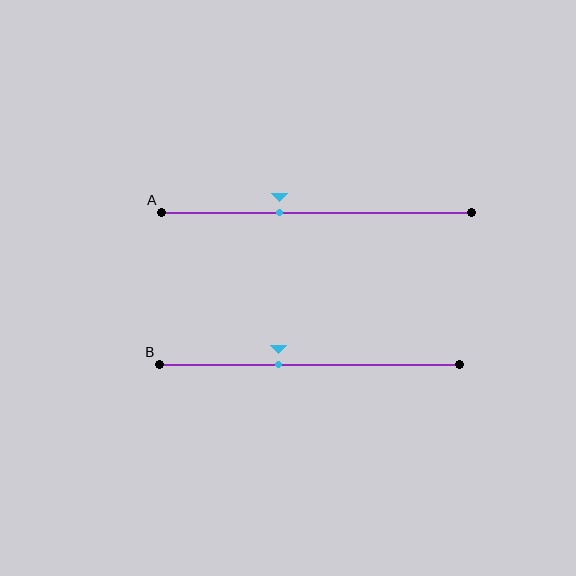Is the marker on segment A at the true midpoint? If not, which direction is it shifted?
No, the marker on segment A is shifted to the left by about 12% of the segment length.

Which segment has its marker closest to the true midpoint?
Segment B has its marker closest to the true midpoint.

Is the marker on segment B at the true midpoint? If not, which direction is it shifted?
No, the marker on segment B is shifted to the left by about 11% of the segment length.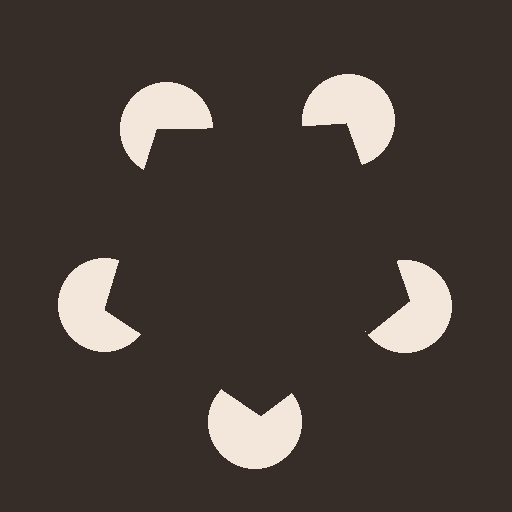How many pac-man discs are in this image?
There are 5 — one at each vertex of the illusory pentagon.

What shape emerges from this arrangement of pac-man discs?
An illusory pentagon — its edges are inferred from the aligned wedge cuts in the pac-man discs, not physically drawn.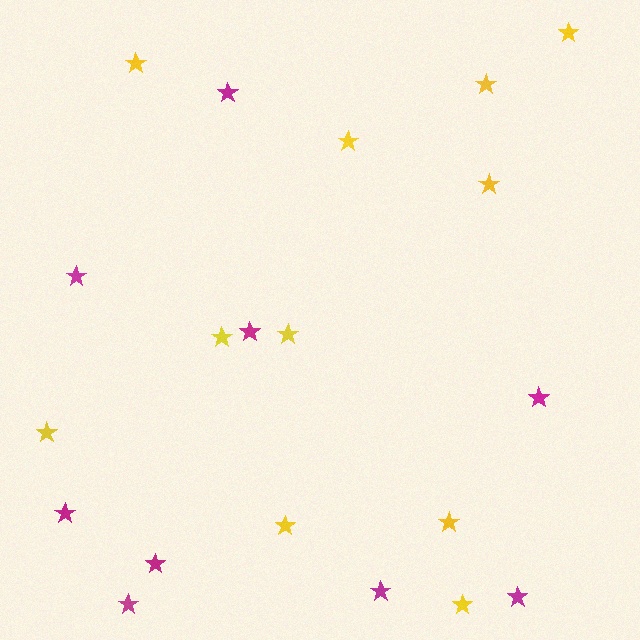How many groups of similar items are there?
There are 2 groups: one group of yellow stars (11) and one group of magenta stars (9).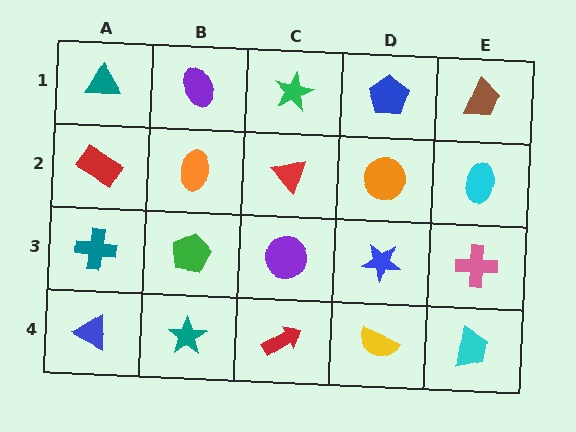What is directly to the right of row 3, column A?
A green pentagon.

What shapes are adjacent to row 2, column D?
A blue pentagon (row 1, column D), a blue star (row 3, column D), a red triangle (row 2, column C), a cyan ellipse (row 2, column E).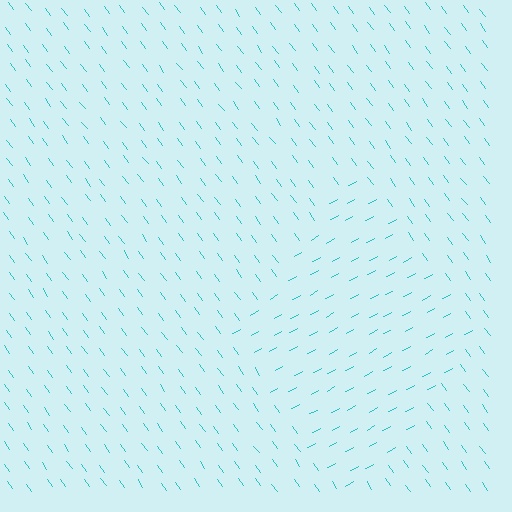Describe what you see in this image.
The image is filled with small cyan line segments. A diamond region in the image has lines oriented differently from the surrounding lines, creating a visible texture boundary.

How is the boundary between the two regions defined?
The boundary is defined purely by a change in line orientation (approximately 82 degrees difference). All lines are the same color and thickness.